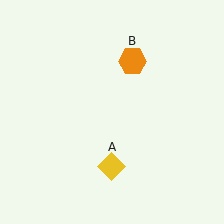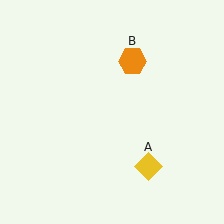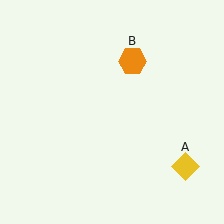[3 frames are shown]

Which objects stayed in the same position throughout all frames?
Orange hexagon (object B) remained stationary.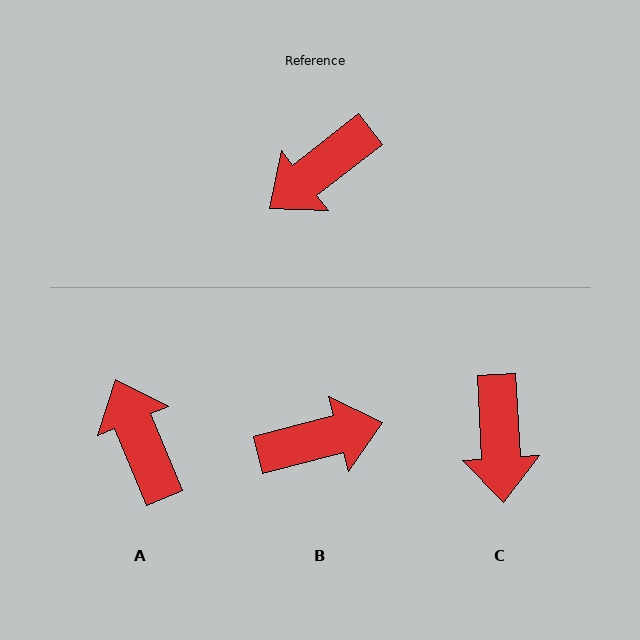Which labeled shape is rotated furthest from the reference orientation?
B, about 156 degrees away.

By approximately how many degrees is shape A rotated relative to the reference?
Approximately 106 degrees clockwise.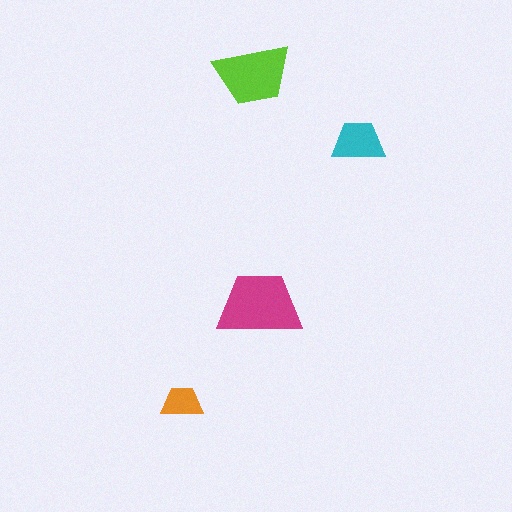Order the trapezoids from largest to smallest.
the magenta one, the lime one, the cyan one, the orange one.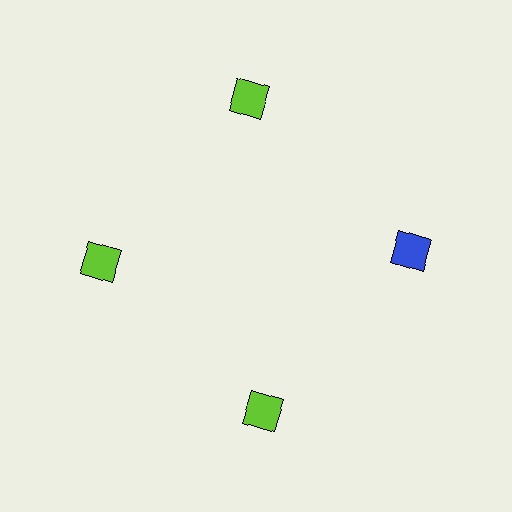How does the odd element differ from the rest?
It has a different color: blue instead of lime.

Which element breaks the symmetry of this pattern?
The blue diamond at roughly the 3 o'clock position breaks the symmetry. All other shapes are lime diamonds.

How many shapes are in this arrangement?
There are 4 shapes arranged in a ring pattern.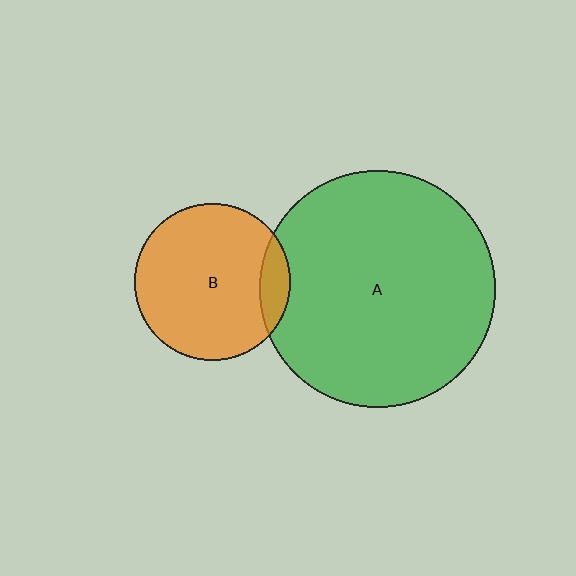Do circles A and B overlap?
Yes.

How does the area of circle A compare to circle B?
Approximately 2.3 times.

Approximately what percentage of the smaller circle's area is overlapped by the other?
Approximately 10%.